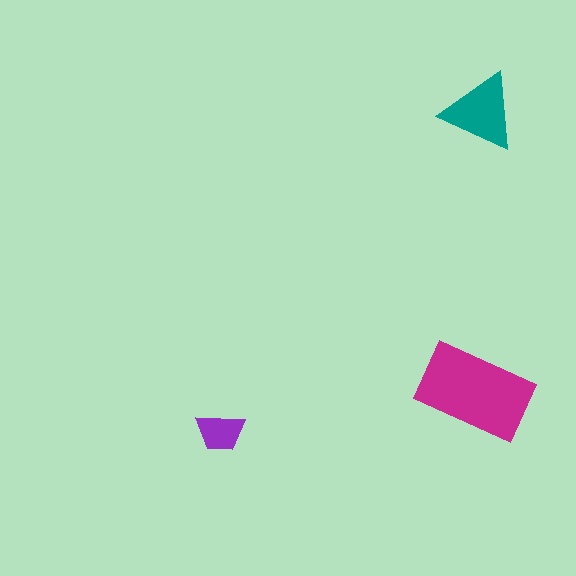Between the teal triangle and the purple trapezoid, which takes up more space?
The teal triangle.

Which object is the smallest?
The purple trapezoid.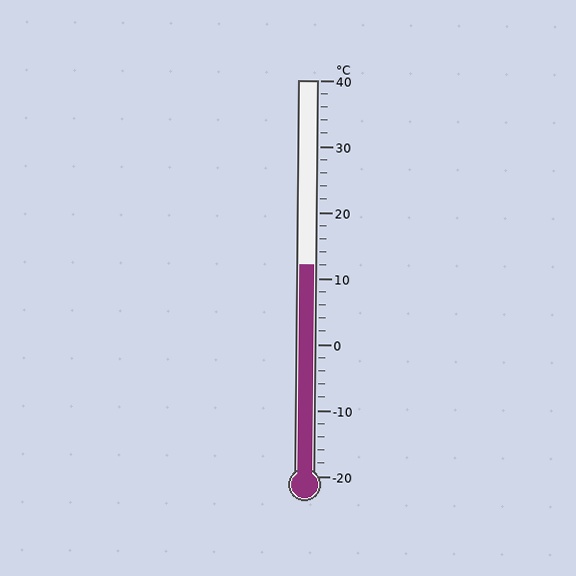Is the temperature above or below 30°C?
The temperature is below 30°C.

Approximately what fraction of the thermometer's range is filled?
The thermometer is filled to approximately 55% of its range.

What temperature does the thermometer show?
The thermometer shows approximately 12°C.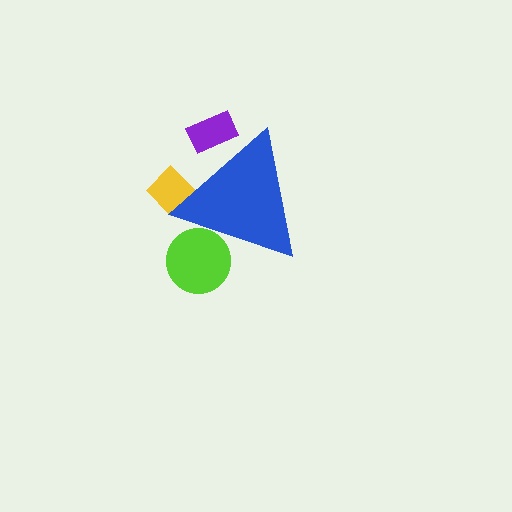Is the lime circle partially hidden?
Yes, the lime circle is partially hidden behind the blue triangle.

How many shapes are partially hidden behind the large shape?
3 shapes are partially hidden.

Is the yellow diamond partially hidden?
Yes, the yellow diamond is partially hidden behind the blue triangle.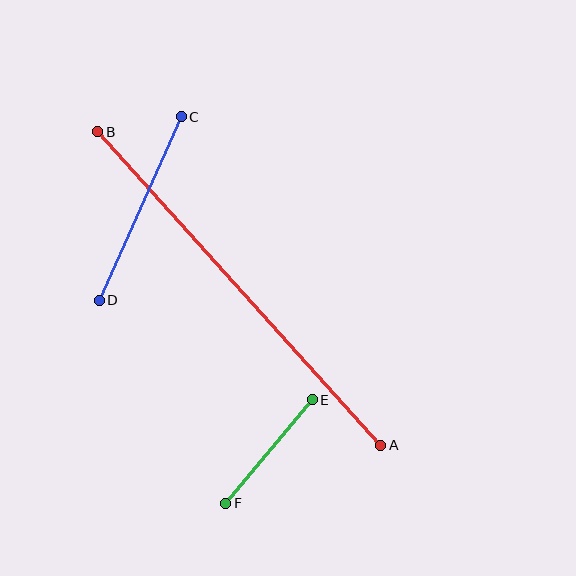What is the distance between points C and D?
The distance is approximately 201 pixels.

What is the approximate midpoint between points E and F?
The midpoint is at approximately (269, 452) pixels.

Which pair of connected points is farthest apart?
Points A and B are farthest apart.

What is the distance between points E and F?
The distance is approximately 135 pixels.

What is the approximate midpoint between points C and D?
The midpoint is at approximately (140, 209) pixels.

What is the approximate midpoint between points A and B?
The midpoint is at approximately (239, 288) pixels.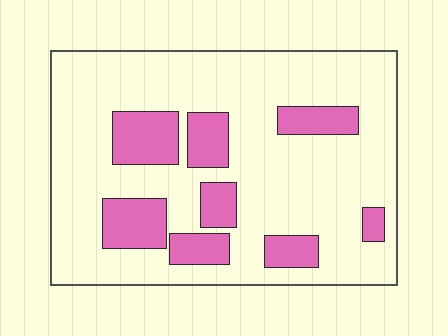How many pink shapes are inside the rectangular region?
8.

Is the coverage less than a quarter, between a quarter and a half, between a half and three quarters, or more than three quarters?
Less than a quarter.